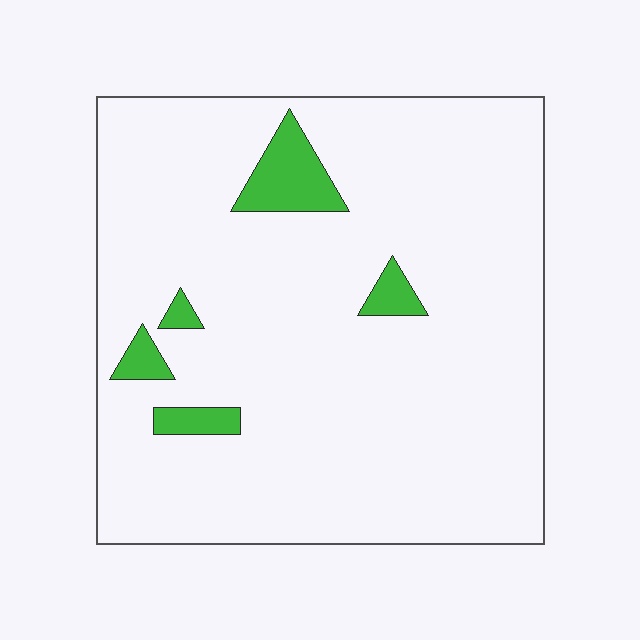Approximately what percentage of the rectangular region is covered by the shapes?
Approximately 5%.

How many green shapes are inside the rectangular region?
5.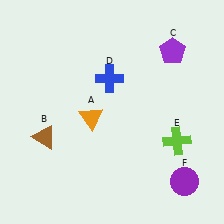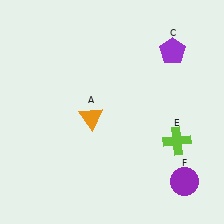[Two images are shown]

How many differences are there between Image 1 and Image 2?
There are 2 differences between the two images.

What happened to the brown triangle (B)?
The brown triangle (B) was removed in Image 2. It was in the bottom-left area of Image 1.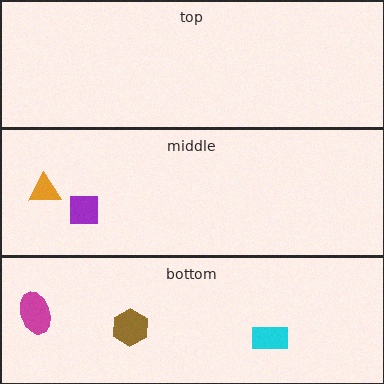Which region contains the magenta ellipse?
The bottom region.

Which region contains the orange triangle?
The middle region.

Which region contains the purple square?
The middle region.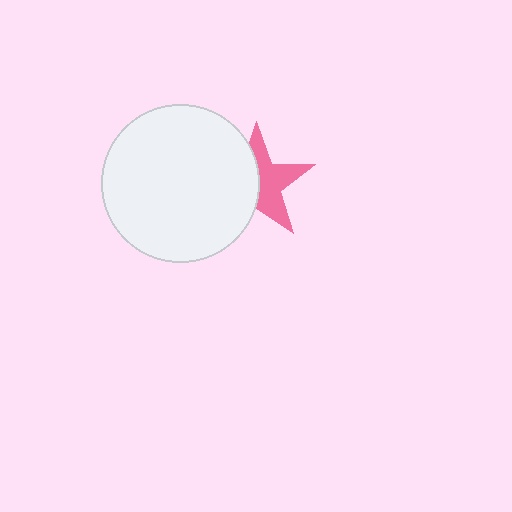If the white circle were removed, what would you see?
You would see the complete pink star.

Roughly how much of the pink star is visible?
About half of it is visible (roughly 51%).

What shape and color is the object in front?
The object in front is a white circle.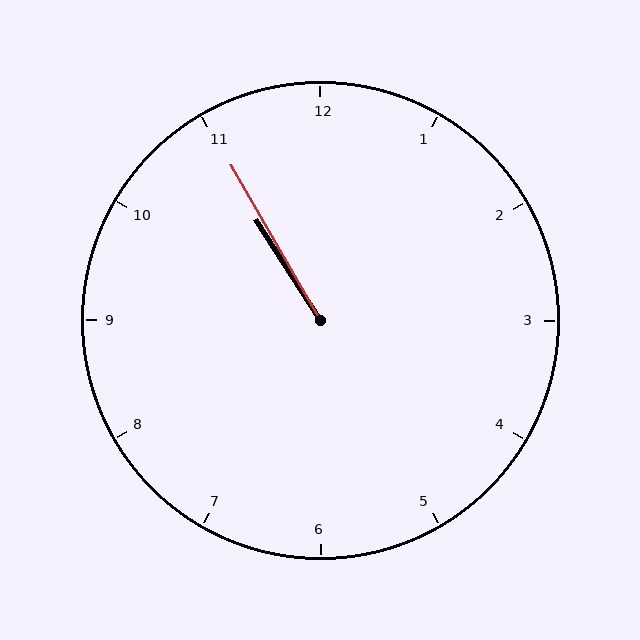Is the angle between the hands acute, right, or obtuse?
It is acute.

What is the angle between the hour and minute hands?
Approximately 2 degrees.